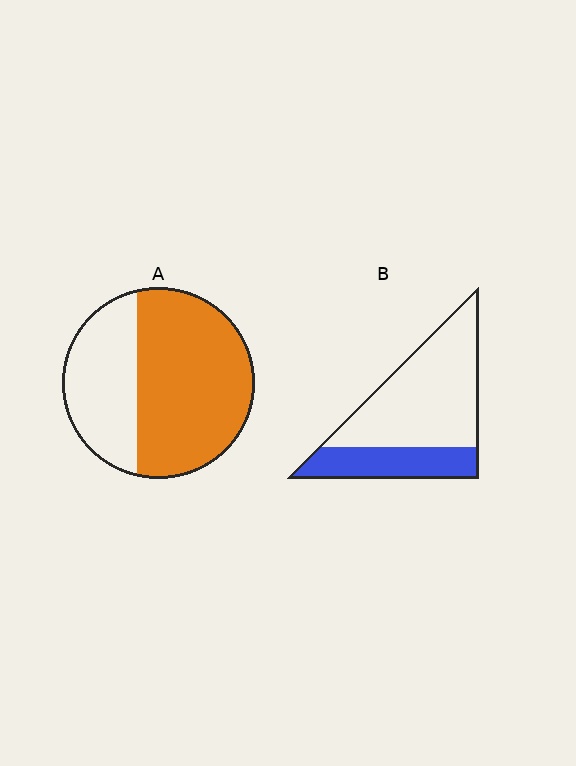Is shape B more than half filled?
No.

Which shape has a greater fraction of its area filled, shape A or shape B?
Shape A.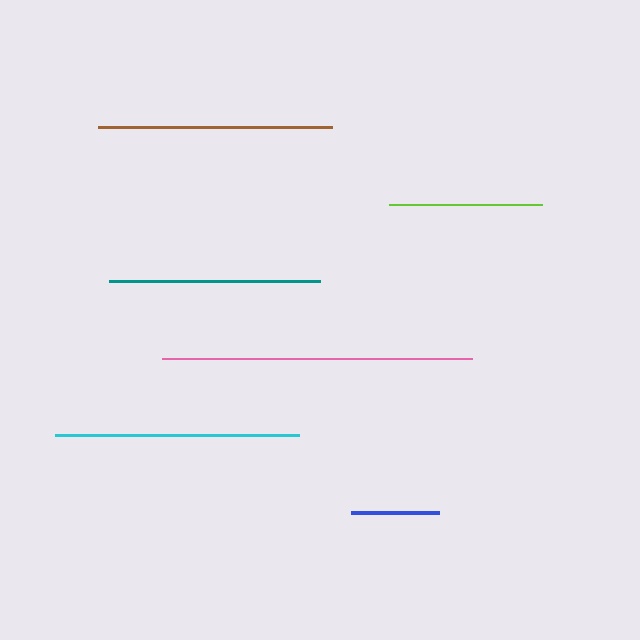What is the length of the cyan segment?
The cyan segment is approximately 243 pixels long.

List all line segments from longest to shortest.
From longest to shortest: pink, cyan, brown, teal, lime, blue.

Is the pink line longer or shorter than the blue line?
The pink line is longer than the blue line.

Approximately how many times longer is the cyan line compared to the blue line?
The cyan line is approximately 2.8 times the length of the blue line.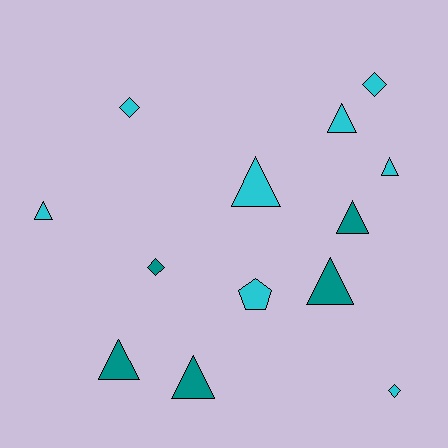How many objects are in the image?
There are 13 objects.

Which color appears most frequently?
Cyan, with 8 objects.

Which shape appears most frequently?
Triangle, with 8 objects.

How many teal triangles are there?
There are 4 teal triangles.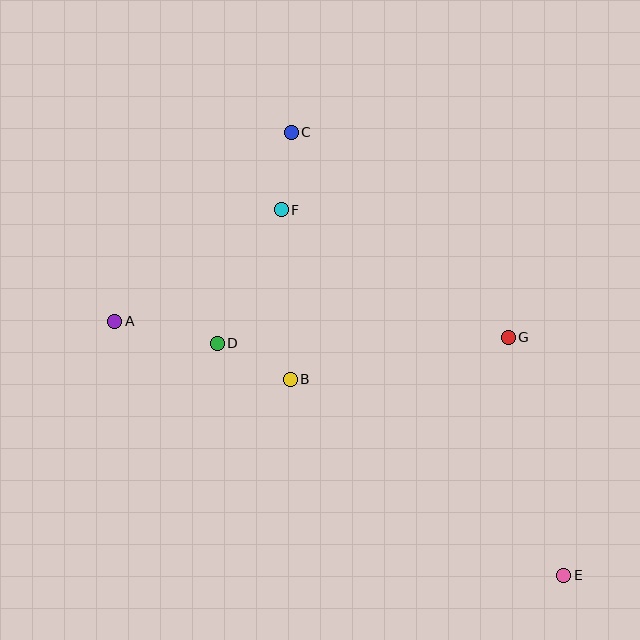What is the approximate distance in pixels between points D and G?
The distance between D and G is approximately 291 pixels.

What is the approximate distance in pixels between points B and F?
The distance between B and F is approximately 170 pixels.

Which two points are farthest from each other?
Points C and E are farthest from each other.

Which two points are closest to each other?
Points C and F are closest to each other.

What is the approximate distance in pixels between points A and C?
The distance between A and C is approximately 258 pixels.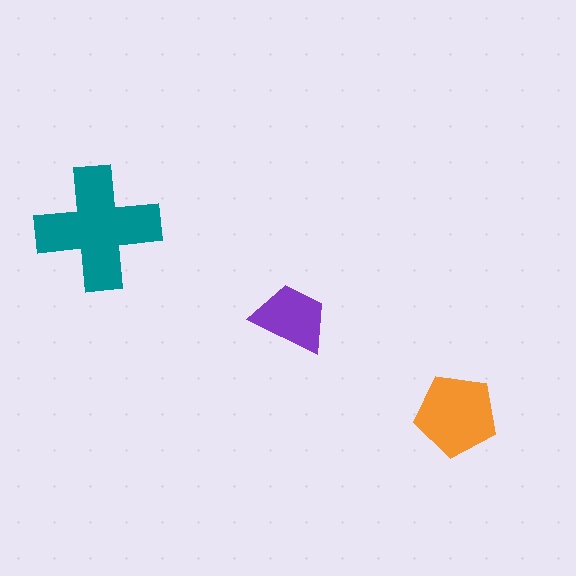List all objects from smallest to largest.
The purple trapezoid, the orange pentagon, the teal cross.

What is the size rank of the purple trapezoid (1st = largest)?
3rd.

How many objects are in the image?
There are 3 objects in the image.